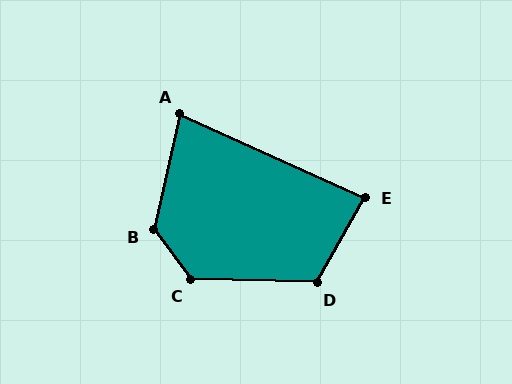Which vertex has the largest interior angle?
B, at approximately 130 degrees.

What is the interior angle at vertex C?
Approximately 128 degrees (obtuse).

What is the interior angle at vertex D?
Approximately 118 degrees (obtuse).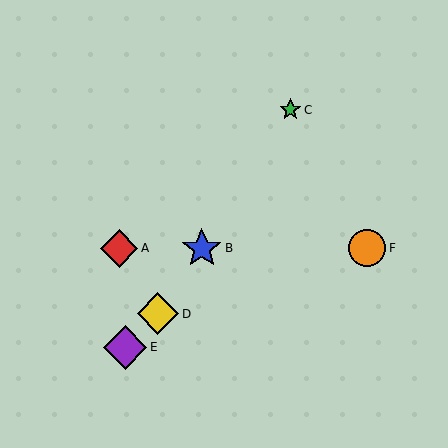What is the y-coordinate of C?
Object C is at y≈110.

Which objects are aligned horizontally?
Objects A, B, F are aligned horizontally.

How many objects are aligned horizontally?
3 objects (A, B, F) are aligned horizontally.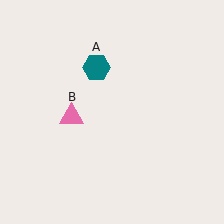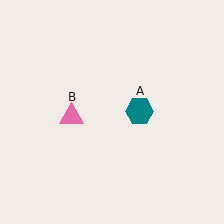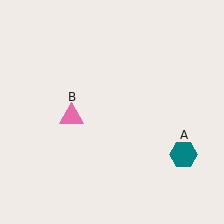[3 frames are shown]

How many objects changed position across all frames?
1 object changed position: teal hexagon (object A).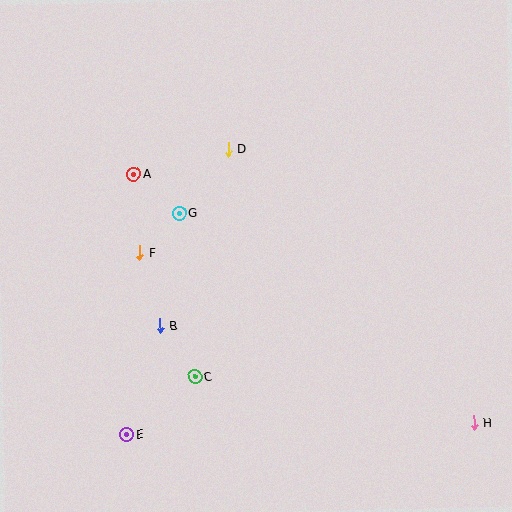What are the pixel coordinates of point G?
Point G is at (179, 213).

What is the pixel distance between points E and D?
The distance between E and D is 303 pixels.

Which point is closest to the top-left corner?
Point A is closest to the top-left corner.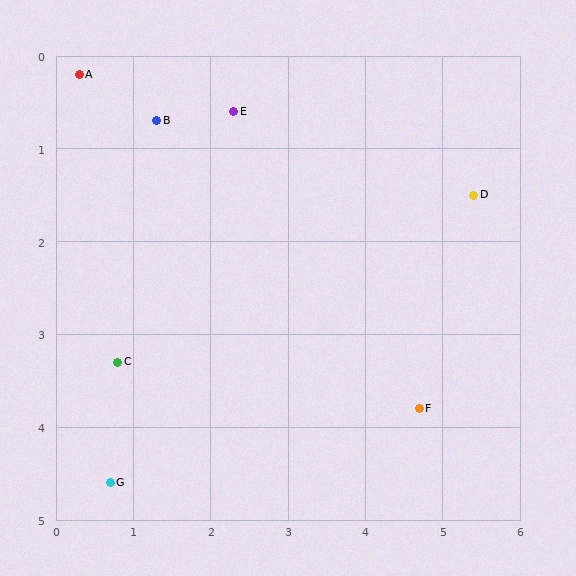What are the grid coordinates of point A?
Point A is at approximately (0.3, 0.2).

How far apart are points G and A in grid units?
Points G and A are about 4.4 grid units apart.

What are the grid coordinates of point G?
Point G is at approximately (0.7, 4.6).